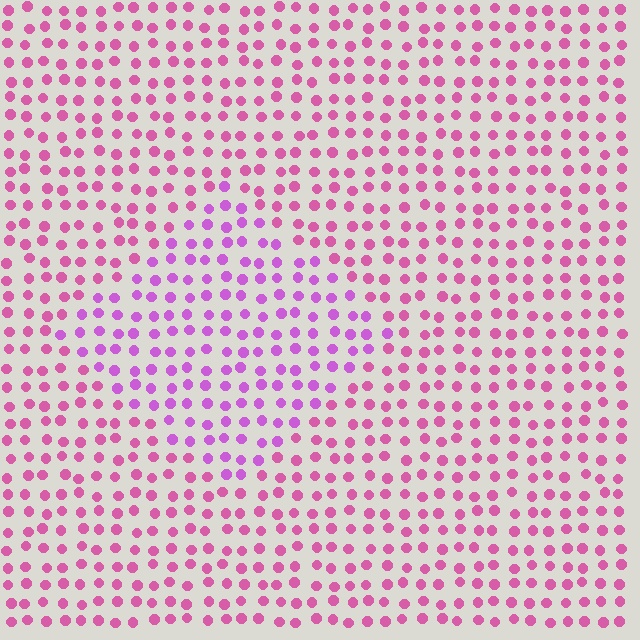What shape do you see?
I see a diamond.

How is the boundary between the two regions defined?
The boundary is defined purely by a slight shift in hue (about 29 degrees). Spacing, size, and orientation are identical on both sides.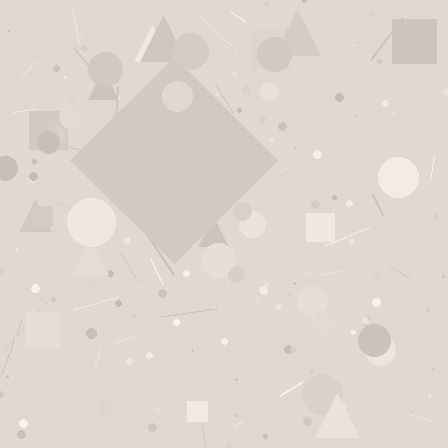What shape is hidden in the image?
A diamond is hidden in the image.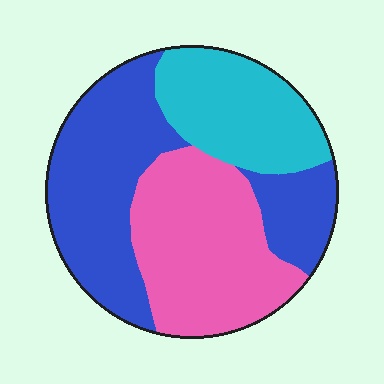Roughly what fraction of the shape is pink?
Pink takes up about one third (1/3) of the shape.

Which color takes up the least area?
Cyan, at roughly 25%.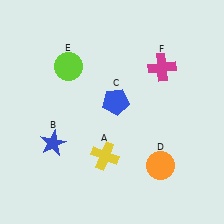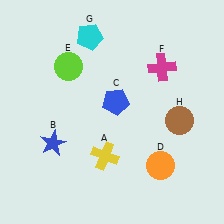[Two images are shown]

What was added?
A cyan pentagon (G), a brown circle (H) were added in Image 2.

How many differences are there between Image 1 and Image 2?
There are 2 differences between the two images.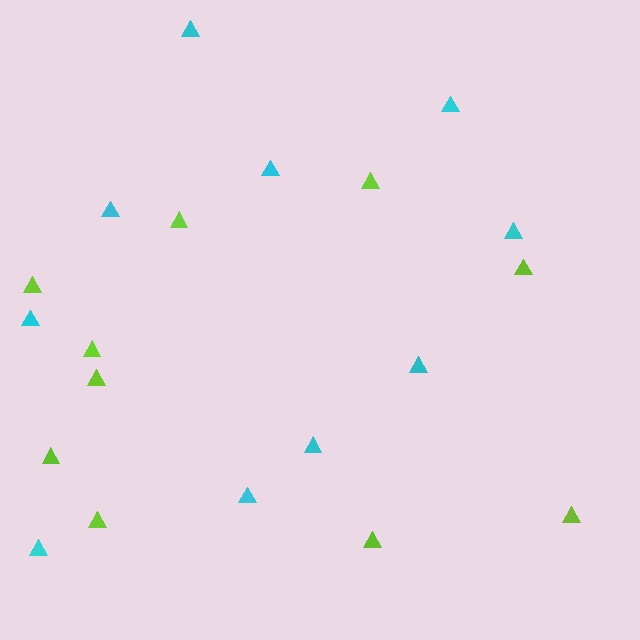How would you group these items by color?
There are 2 groups: one group of cyan triangles (10) and one group of lime triangles (10).